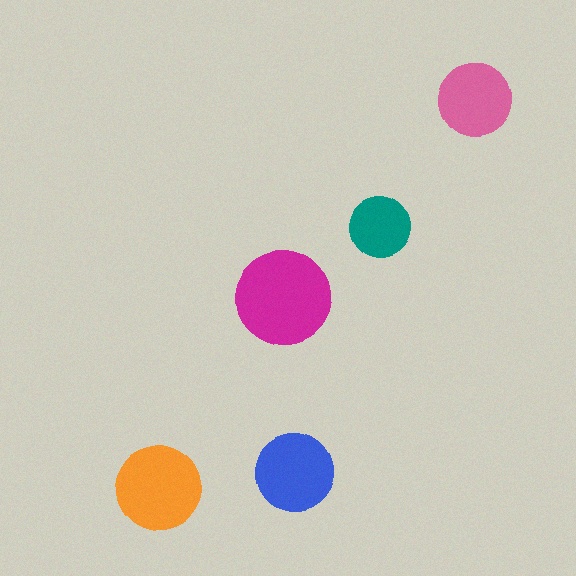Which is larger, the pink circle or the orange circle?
The orange one.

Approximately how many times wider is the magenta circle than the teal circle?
About 1.5 times wider.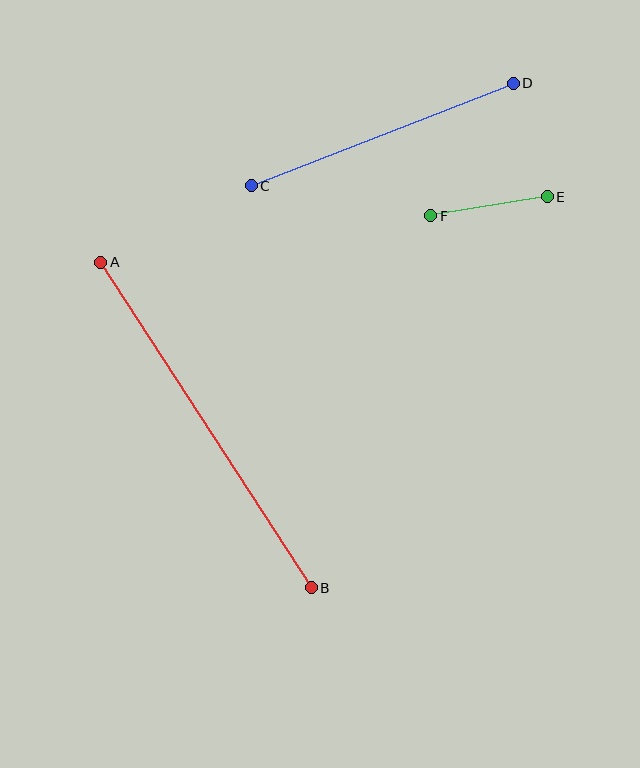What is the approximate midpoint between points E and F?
The midpoint is at approximately (489, 206) pixels.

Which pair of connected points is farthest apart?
Points A and B are farthest apart.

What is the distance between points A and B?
The distance is approximately 387 pixels.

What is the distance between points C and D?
The distance is approximately 281 pixels.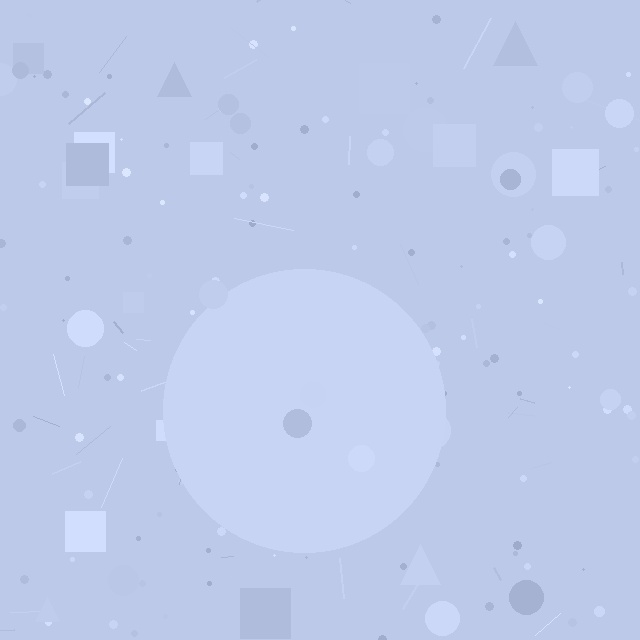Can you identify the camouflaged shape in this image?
The camouflaged shape is a circle.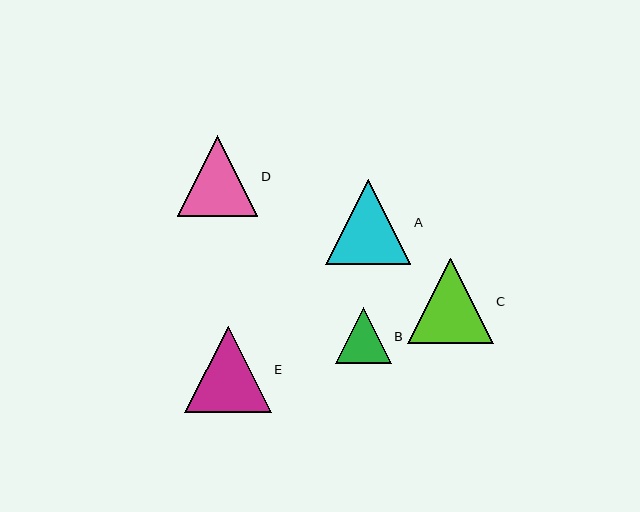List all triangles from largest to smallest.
From largest to smallest: E, C, A, D, B.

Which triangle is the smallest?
Triangle B is the smallest with a size of approximately 56 pixels.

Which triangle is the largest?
Triangle E is the largest with a size of approximately 86 pixels.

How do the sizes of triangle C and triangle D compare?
Triangle C and triangle D are approximately the same size.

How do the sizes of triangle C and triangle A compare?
Triangle C and triangle A are approximately the same size.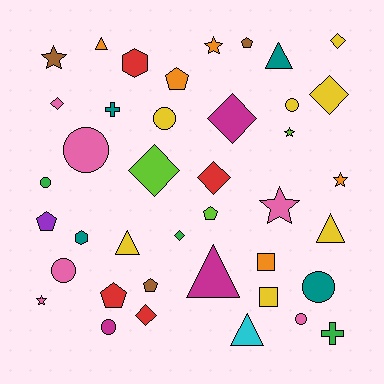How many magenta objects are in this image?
There are 3 magenta objects.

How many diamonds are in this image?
There are 8 diamonds.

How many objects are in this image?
There are 40 objects.